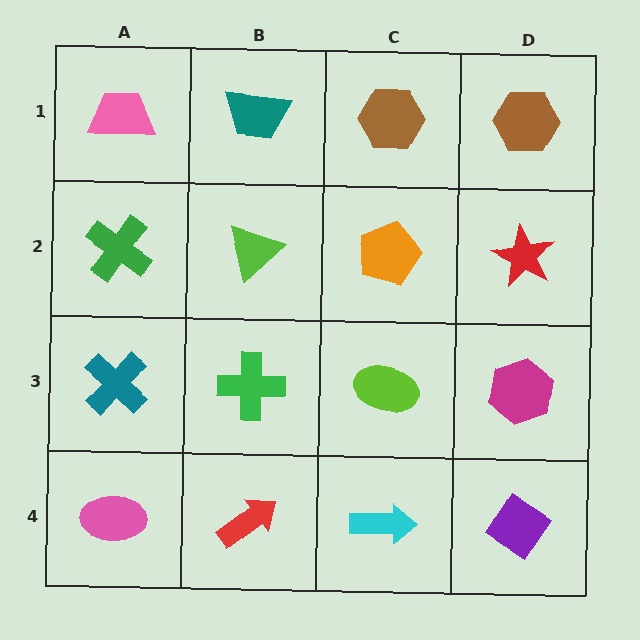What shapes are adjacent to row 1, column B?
A lime triangle (row 2, column B), a pink trapezoid (row 1, column A), a brown hexagon (row 1, column C).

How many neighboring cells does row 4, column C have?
3.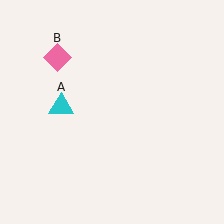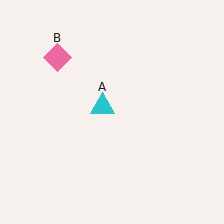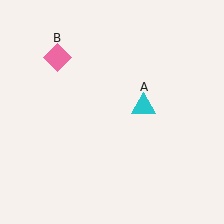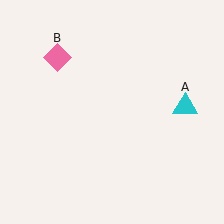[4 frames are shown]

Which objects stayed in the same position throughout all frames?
Pink diamond (object B) remained stationary.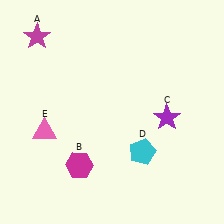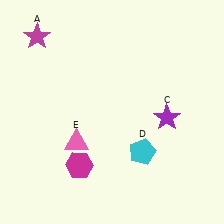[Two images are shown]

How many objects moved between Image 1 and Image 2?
1 object moved between the two images.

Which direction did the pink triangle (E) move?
The pink triangle (E) moved right.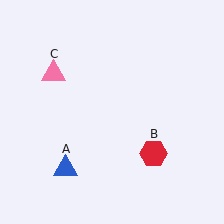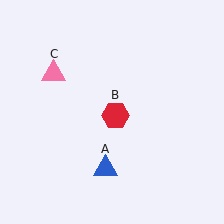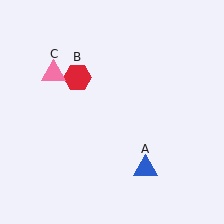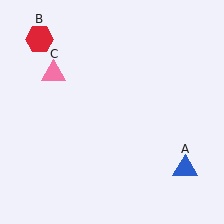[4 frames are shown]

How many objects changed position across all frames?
2 objects changed position: blue triangle (object A), red hexagon (object B).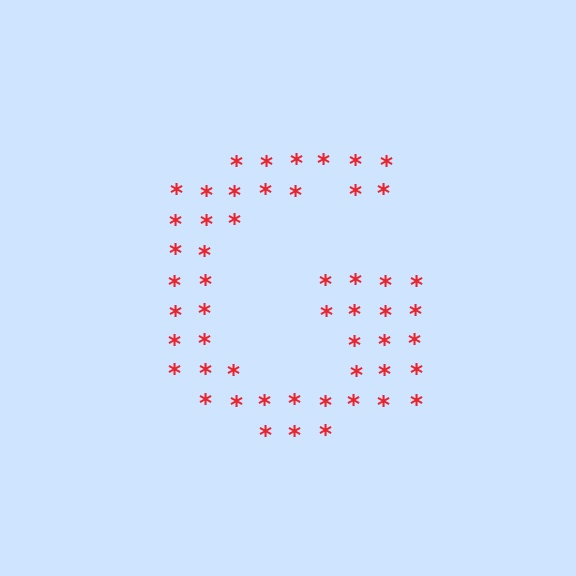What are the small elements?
The small elements are asterisks.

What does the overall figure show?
The overall figure shows the letter G.